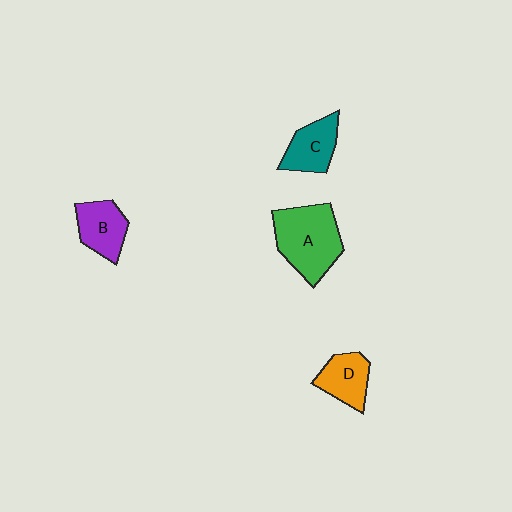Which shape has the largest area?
Shape A (green).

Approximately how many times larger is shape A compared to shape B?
Approximately 1.7 times.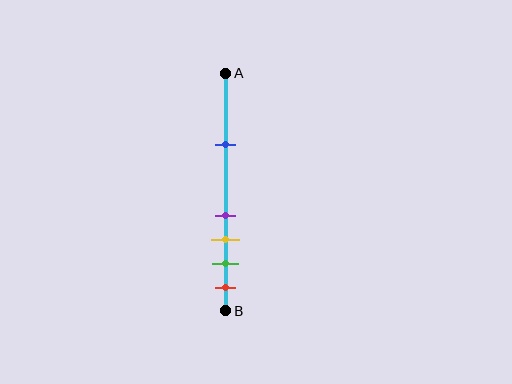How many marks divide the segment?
There are 5 marks dividing the segment.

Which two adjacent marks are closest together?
The purple and yellow marks are the closest adjacent pair.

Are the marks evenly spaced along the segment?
No, the marks are not evenly spaced.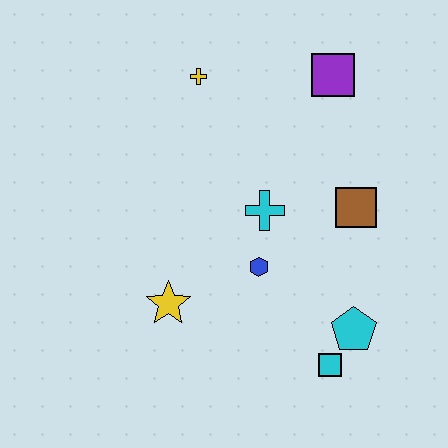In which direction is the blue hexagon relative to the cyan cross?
The blue hexagon is below the cyan cross.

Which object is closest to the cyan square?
The cyan pentagon is closest to the cyan square.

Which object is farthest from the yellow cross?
The cyan square is farthest from the yellow cross.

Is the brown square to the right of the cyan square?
Yes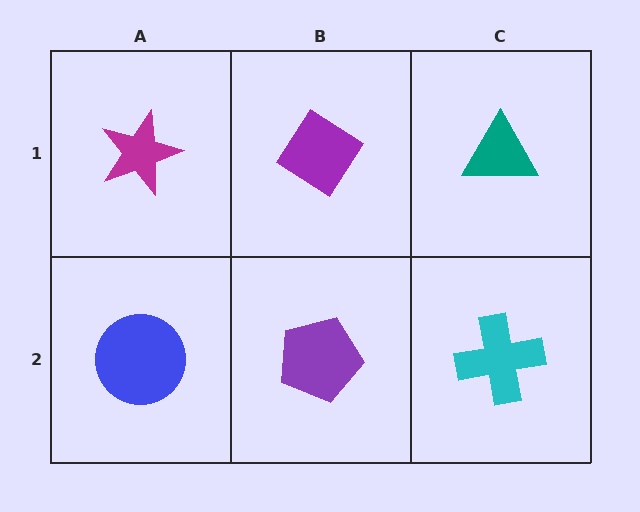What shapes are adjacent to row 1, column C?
A cyan cross (row 2, column C), a purple diamond (row 1, column B).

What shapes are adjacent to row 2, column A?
A magenta star (row 1, column A), a purple pentagon (row 2, column B).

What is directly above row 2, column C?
A teal triangle.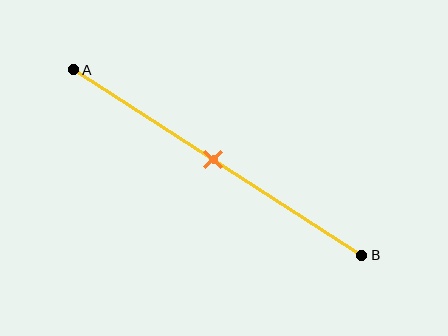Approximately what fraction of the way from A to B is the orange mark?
The orange mark is approximately 50% of the way from A to B.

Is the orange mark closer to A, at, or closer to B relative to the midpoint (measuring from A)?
The orange mark is approximately at the midpoint of segment AB.